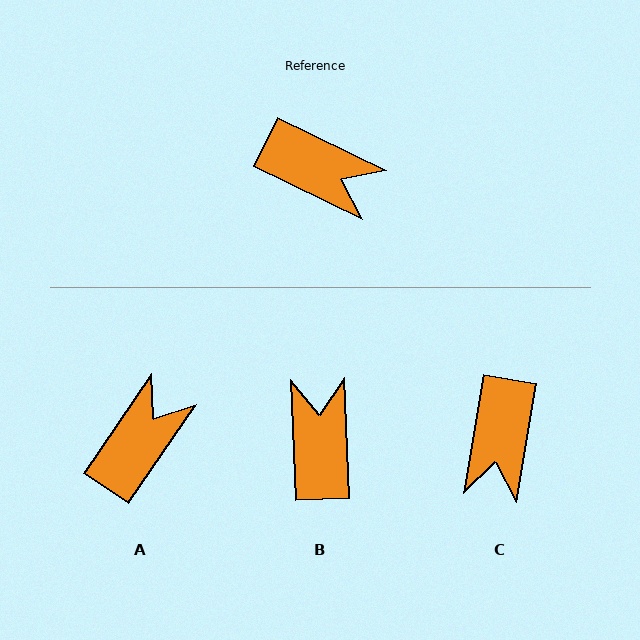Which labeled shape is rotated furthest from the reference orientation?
B, about 118 degrees away.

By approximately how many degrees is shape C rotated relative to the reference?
Approximately 74 degrees clockwise.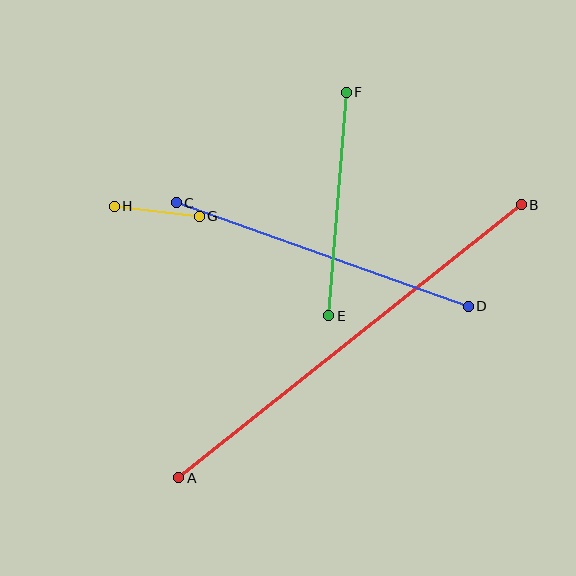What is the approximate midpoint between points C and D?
The midpoint is at approximately (322, 254) pixels.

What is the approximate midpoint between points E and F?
The midpoint is at approximately (337, 204) pixels.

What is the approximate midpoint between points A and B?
The midpoint is at approximately (350, 341) pixels.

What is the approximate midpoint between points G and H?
The midpoint is at approximately (157, 211) pixels.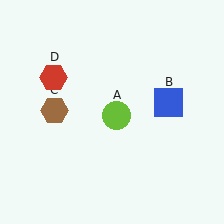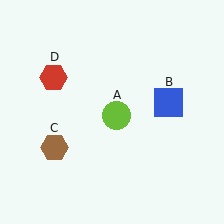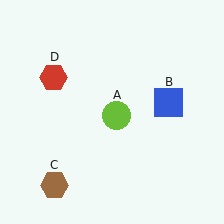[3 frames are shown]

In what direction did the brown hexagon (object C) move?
The brown hexagon (object C) moved down.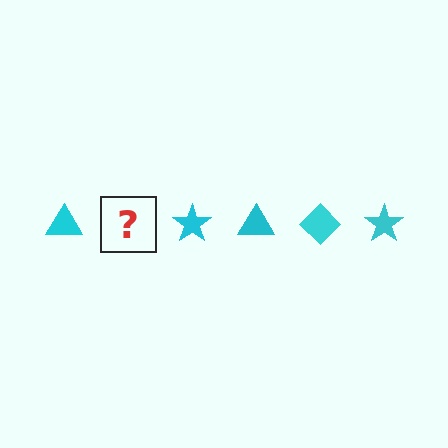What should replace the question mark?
The question mark should be replaced with a cyan diamond.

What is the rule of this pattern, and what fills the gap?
The rule is that the pattern cycles through triangle, diamond, star shapes in cyan. The gap should be filled with a cyan diamond.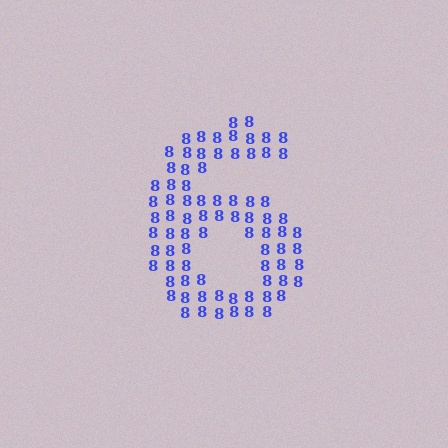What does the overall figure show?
The overall figure shows the digit 6.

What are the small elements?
The small elements are digit 8's.